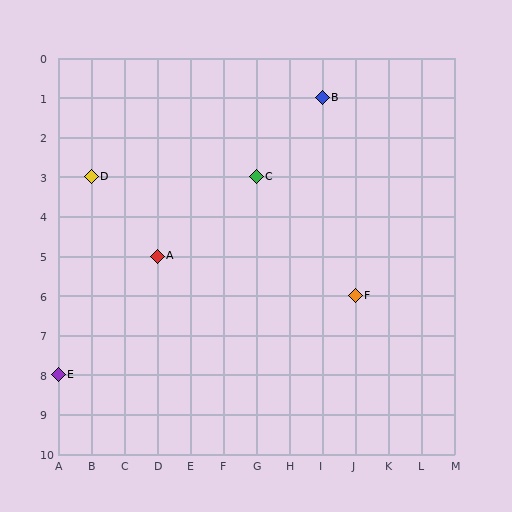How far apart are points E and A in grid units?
Points E and A are 3 columns and 3 rows apart (about 4.2 grid units diagonally).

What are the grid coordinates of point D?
Point D is at grid coordinates (B, 3).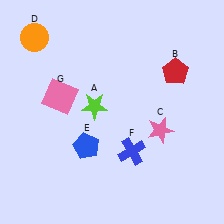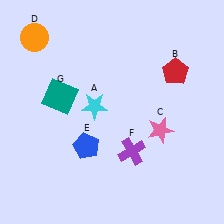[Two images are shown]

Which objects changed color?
A changed from lime to cyan. F changed from blue to purple. G changed from pink to teal.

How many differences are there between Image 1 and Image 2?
There are 3 differences between the two images.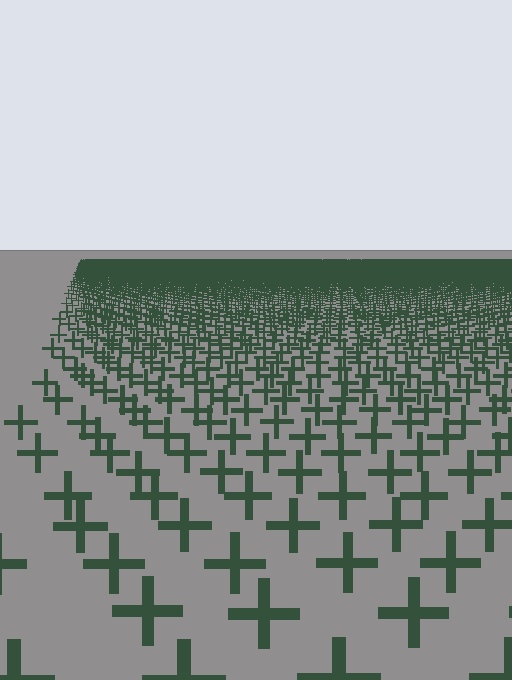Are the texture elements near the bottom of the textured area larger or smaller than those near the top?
Larger. Near the bottom, elements are closer to the viewer and appear at a bigger on-screen size.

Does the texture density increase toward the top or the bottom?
Density increases toward the top.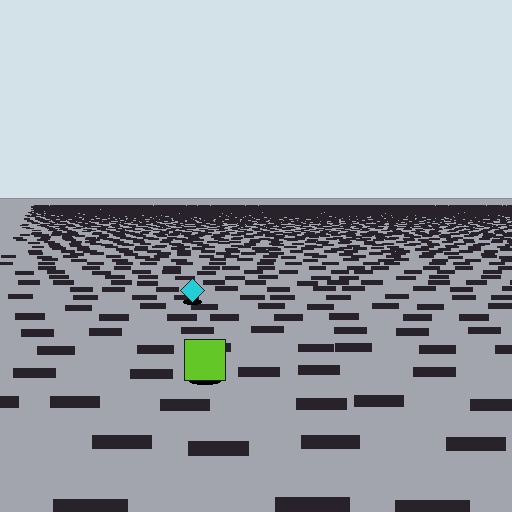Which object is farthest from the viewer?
The cyan diamond is farthest from the viewer. It appears smaller and the ground texture around it is denser.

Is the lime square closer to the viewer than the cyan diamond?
Yes. The lime square is closer — you can tell from the texture gradient: the ground texture is coarser near it.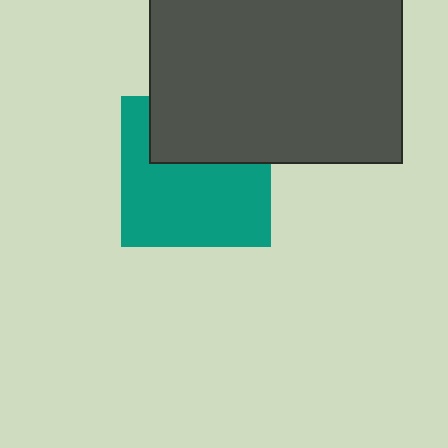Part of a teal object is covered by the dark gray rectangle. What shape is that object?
It is a square.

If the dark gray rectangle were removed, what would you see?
You would see the complete teal square.